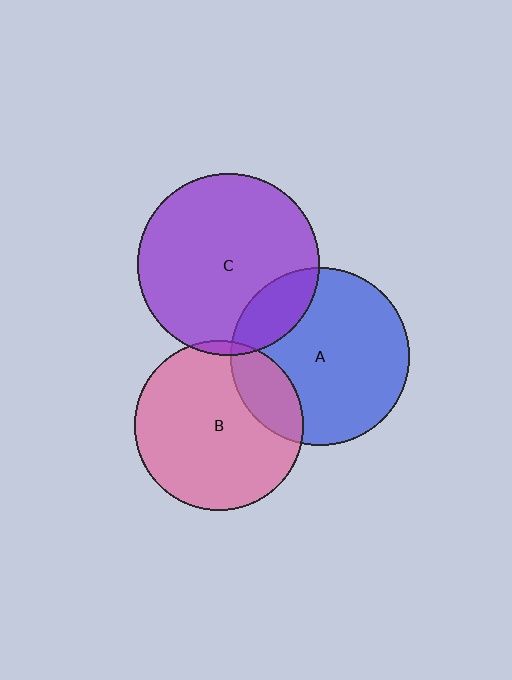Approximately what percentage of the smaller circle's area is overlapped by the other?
Approximately 15%.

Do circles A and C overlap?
Yes.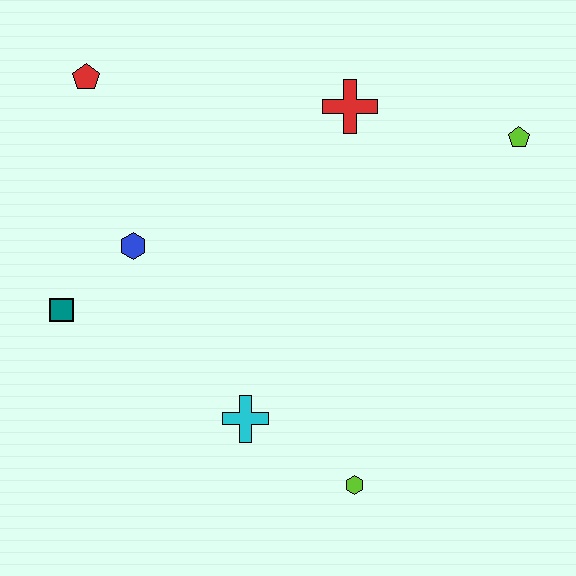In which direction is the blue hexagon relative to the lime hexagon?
The blue hexagon is above the lime hexagon.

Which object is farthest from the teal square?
The lime pentagon is farthest from the teal square.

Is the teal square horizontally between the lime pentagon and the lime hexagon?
No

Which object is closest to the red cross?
The lime pentagon is closest to the red cross.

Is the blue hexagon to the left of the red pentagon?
No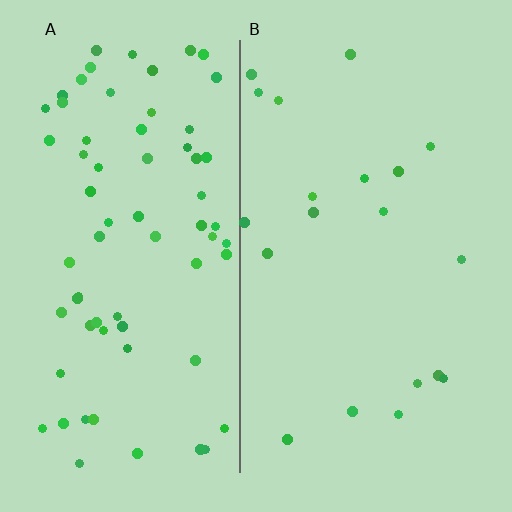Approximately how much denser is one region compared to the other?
Approximately 3.4× — region A over region B.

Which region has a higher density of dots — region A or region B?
A (the left).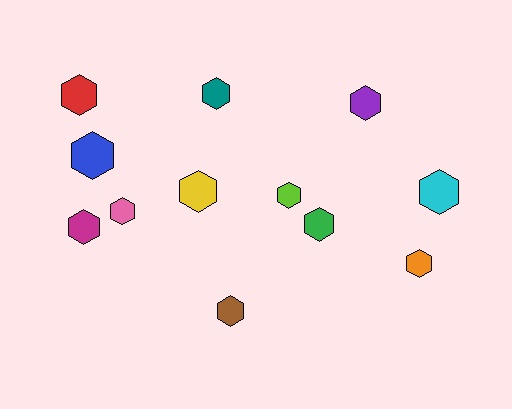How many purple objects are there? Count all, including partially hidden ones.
There is 1 purple object.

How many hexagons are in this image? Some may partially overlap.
There are 12 hexagons.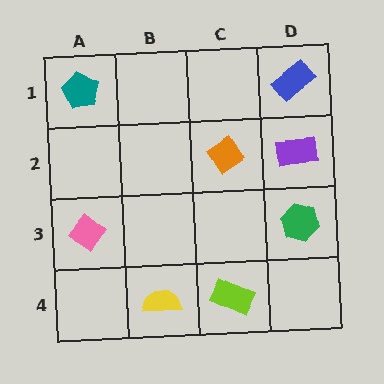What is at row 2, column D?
A purple rectangle.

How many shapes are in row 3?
2 shapes.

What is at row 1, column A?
A teal pentagon.